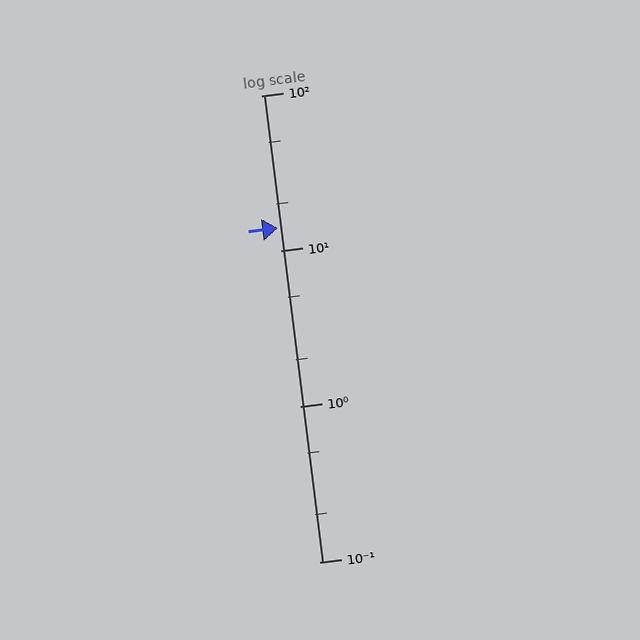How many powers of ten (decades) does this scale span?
The scale spans 3 decades, from 0.1 to 100.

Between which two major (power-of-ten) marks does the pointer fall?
The pointer is between 10 and 100.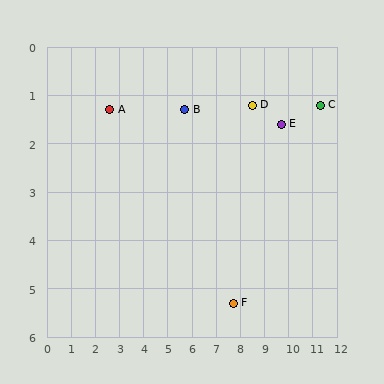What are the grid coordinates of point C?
Point C is at approximately (11.3, 1.2).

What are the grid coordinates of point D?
Point D is at approximately (8.5, 1.2).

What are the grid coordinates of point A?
Point A is at approximately (2.6, 1.3).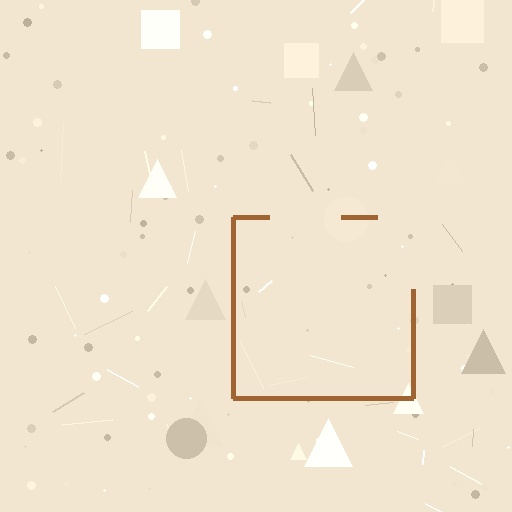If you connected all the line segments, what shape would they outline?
They would outline a square.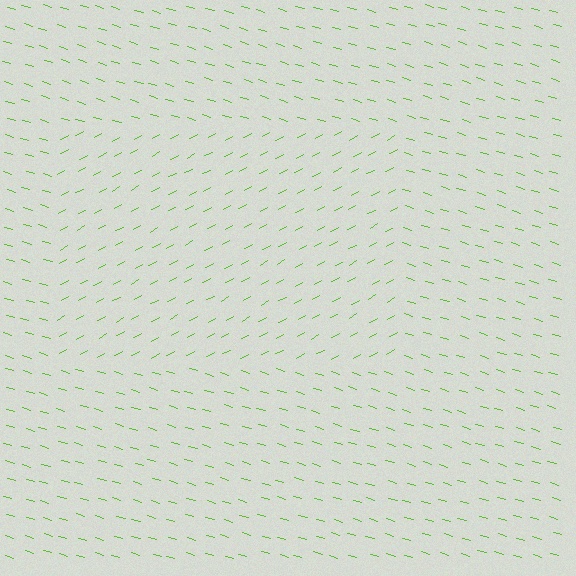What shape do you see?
I see a rectangle.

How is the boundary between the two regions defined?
The boundary is defined purely by a change in line orientation (approximately 45 degrees difference). All lines are the same color and thickness.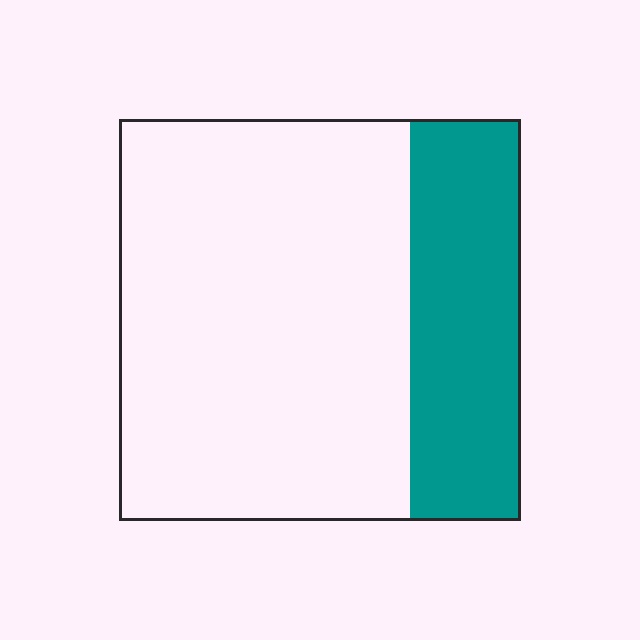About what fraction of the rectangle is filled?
About one quarter (1/4).